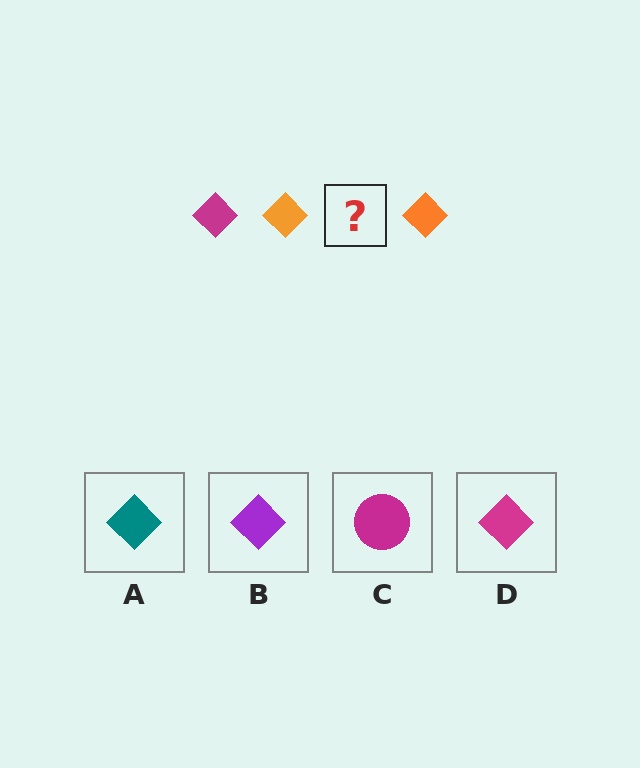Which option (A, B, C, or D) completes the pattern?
D.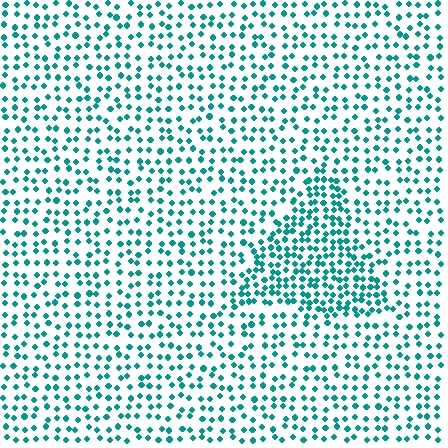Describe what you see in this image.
The image contains small teal elements arranged at two different densities. A triangle-shaped region is visible where the elements are more densely packed than the surrounding area.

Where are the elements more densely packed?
The elements are more densely packed inside the triangle boundary.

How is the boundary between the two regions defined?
The boundary is defined by a change in element density (approximately 1.8x ratio). All elements are the same color, size, and shape.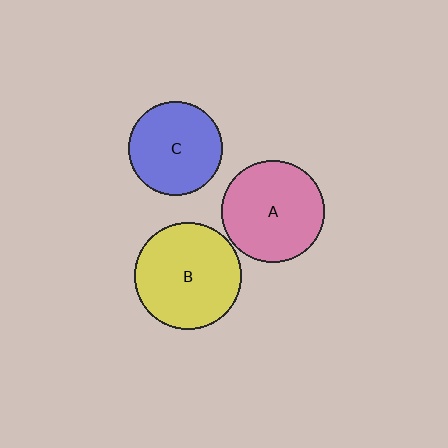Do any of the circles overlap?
No, none of the circles overlap.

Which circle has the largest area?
Circle B (yellow).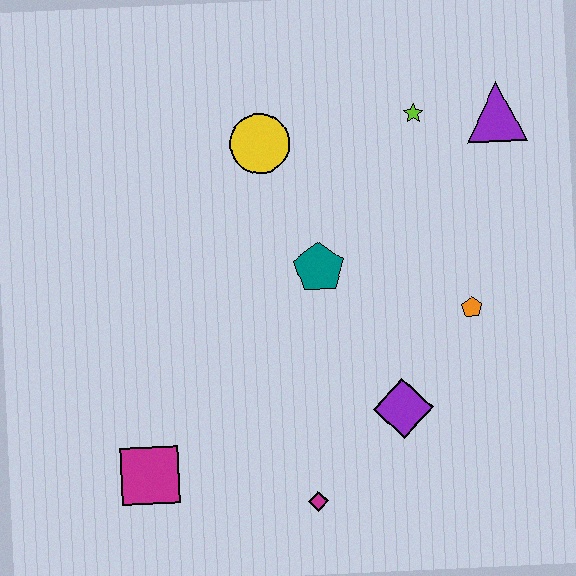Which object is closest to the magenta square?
The magenta diamond is closest to the magenta square.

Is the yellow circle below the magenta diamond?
No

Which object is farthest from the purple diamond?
The purple triangle is farthest from the purple diamond.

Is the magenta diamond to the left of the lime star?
Yes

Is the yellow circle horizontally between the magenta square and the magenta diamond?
Yes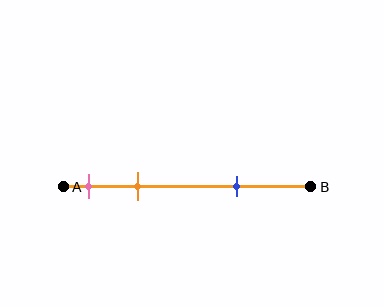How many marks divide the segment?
There are 3 marks dividing the segment.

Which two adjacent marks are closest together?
The pink and orange marks are the closest adjacent pair.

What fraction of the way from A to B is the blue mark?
The blue mark is approximately 70% (0.7) of the way from A to B.